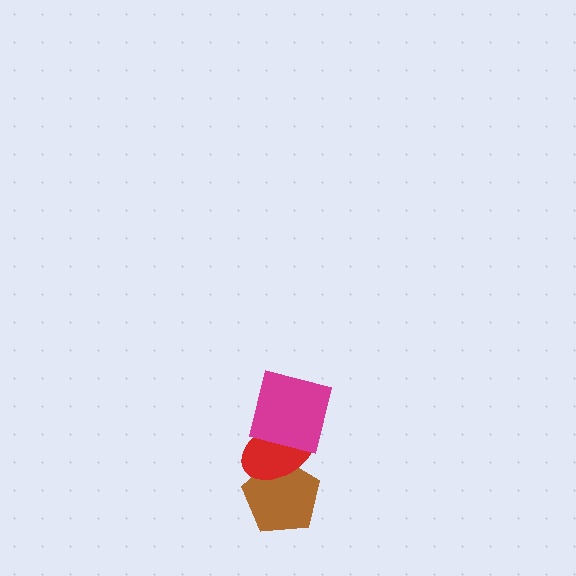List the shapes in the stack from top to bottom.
From top to bottom: the magenta square, the red ellipse, the brown pentagon.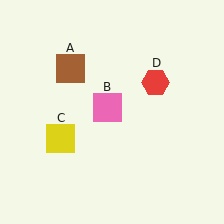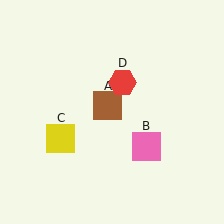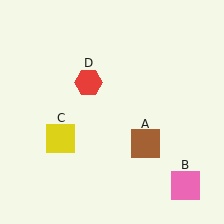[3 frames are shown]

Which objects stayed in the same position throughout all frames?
Yellow square (object C) remained stationary.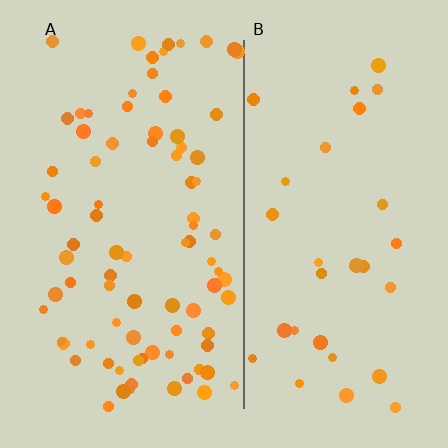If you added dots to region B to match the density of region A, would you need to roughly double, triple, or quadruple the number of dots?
Approximately triple.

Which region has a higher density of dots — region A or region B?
A (the left).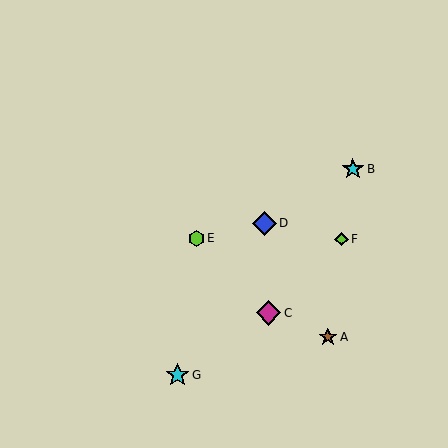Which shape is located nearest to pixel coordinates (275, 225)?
The blue diamond (labeled D) at (264, 223) is nearest to that location.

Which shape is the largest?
The magenta diamond (labeled C) is the largest.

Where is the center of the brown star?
The center of the brown star is at (328, 337).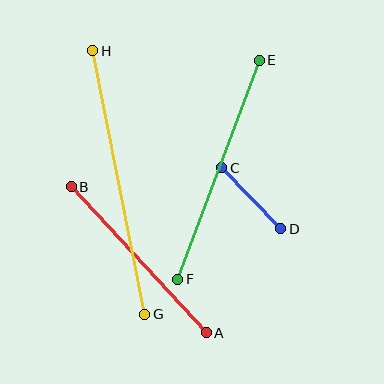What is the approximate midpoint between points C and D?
The midpoint is at approximately (251, 198) pixels.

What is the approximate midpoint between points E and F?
The midpoint is at approximately (219, 170) pixels.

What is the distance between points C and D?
The distance is approximately 85 pixels.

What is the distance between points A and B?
The distance is approximately 199 pixels.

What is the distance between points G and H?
The distance is approximately 269 pixels.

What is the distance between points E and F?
The distance is approximately 234 pixels.